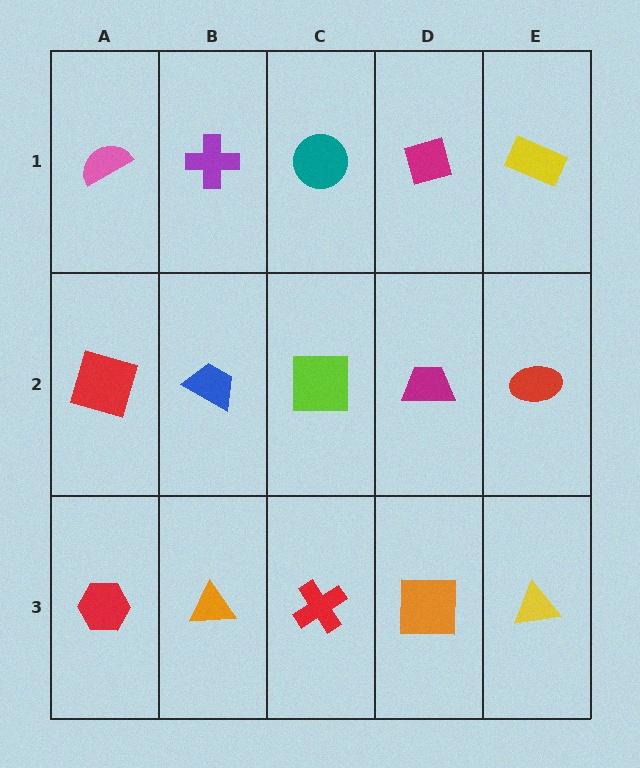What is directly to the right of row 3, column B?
A red cross.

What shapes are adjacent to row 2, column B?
A purple cross (row 1, column B), an orange triangle (row 3, column B), a red square (row 2, column A), a lime square (row 2, column C).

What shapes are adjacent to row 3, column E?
A red ellipse (row 2, column E), an orange square (row 3, column D).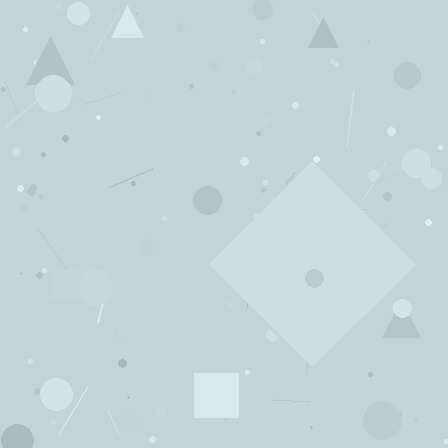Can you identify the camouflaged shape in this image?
The camouflaged shape is a diamond.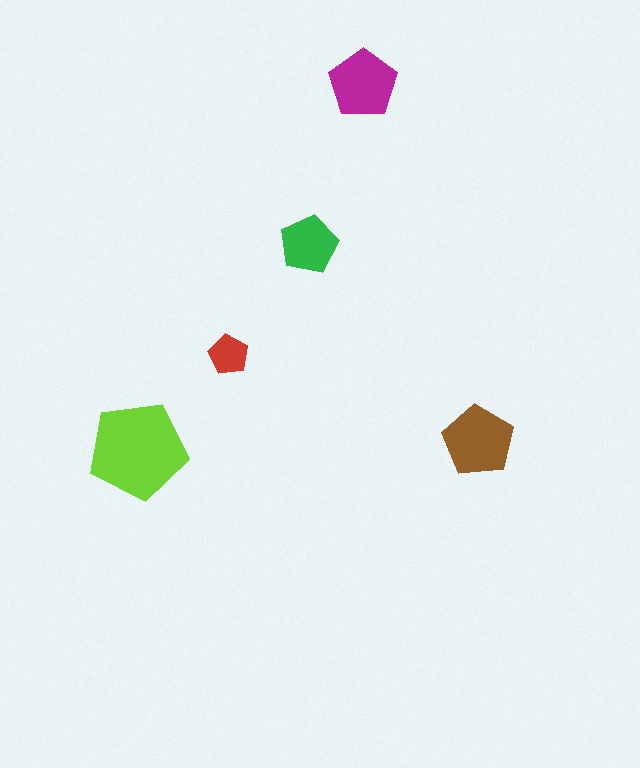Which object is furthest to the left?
The lime pentagon is leftmost.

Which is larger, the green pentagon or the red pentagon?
The green one.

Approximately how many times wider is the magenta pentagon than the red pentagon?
About 1.5 times wider.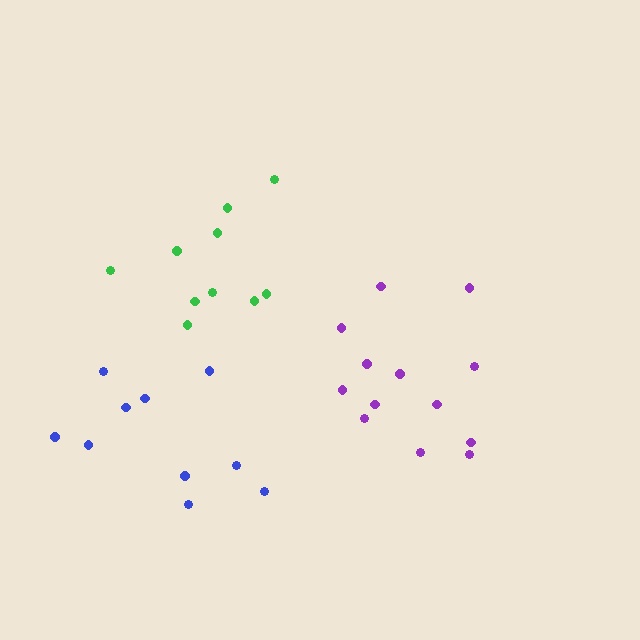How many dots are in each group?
Group 1: 10 dots, Group 2: 13 dots, Group 3: 10 dots (33 total).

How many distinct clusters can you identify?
There are 3 distinct clusters.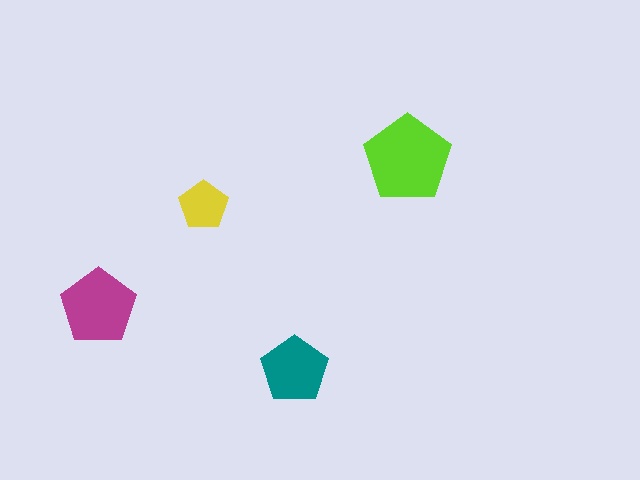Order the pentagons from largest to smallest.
the lime one, the magenta one, the teal one, the yellow one.